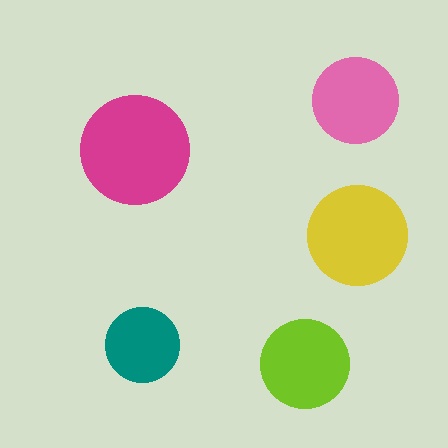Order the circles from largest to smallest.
the magenta one, the yellow one, the lime one, the pink one, the teal one.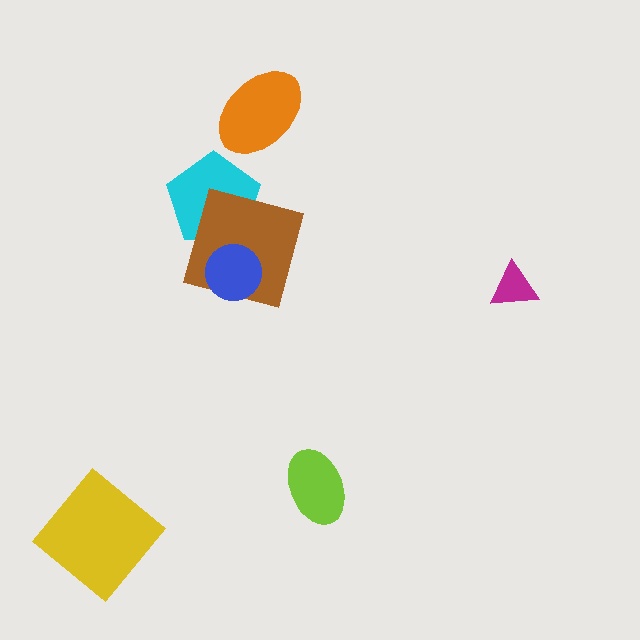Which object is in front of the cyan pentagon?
The brown square is in front of the cyan pentagon.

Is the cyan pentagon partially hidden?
Yes, it is partially covered by another shape.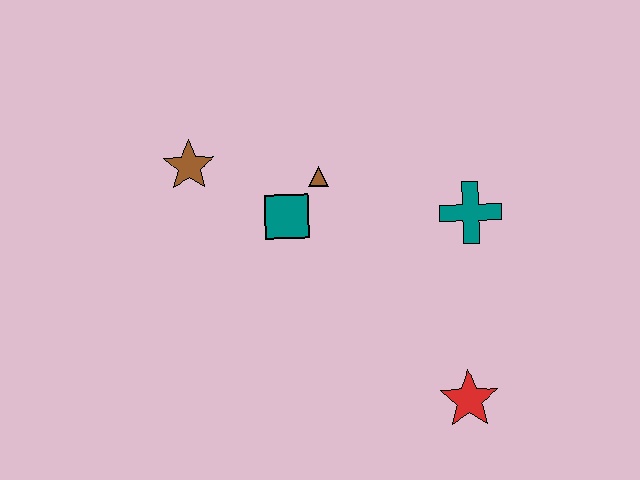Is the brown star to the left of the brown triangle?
Yes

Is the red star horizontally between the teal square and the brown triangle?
No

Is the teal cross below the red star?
No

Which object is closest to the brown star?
The teal square is closest to the brown star.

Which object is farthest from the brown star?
The red star is farthest from the brown star.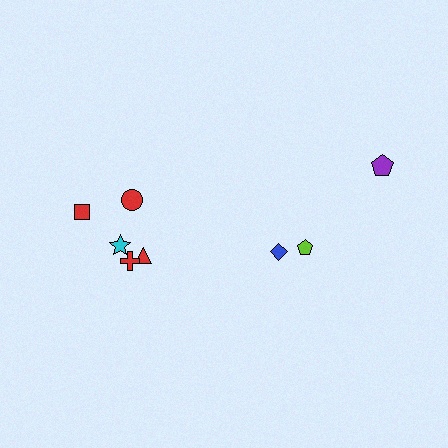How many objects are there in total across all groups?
There are 8 objects.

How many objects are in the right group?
There are 3 objects.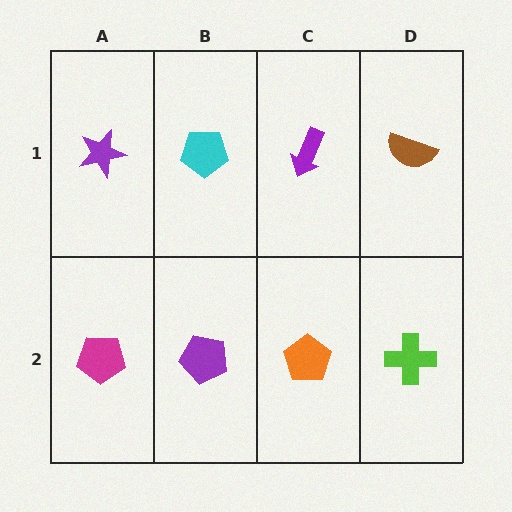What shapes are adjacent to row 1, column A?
A magenta pentagon (row 2, column A), a cyan pentagon (row 1, column B).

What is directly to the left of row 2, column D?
An orange pentagon.